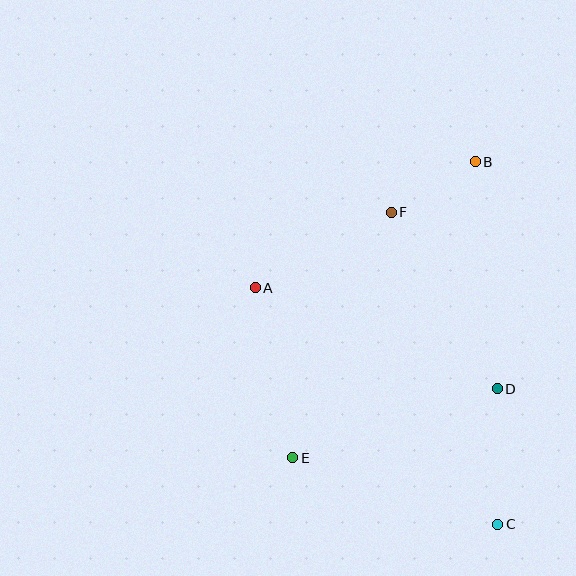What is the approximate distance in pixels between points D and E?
The distance between D and E is approximately 216 pixels.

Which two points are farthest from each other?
Points B and C are farthest from each other.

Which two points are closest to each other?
Points B and F are closest to each other.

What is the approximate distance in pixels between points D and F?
The distance between D and F is approximately 206 pixels.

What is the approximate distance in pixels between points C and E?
The distance between C and E is approximately 216 pixels.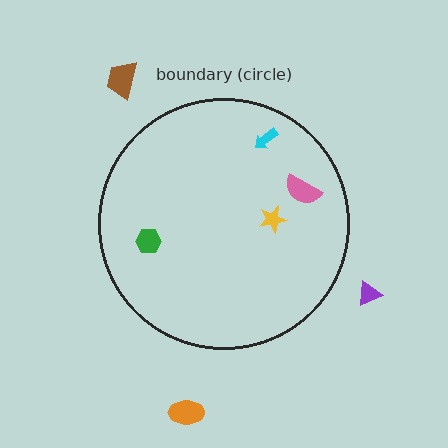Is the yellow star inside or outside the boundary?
Inside.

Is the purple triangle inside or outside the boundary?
Outside.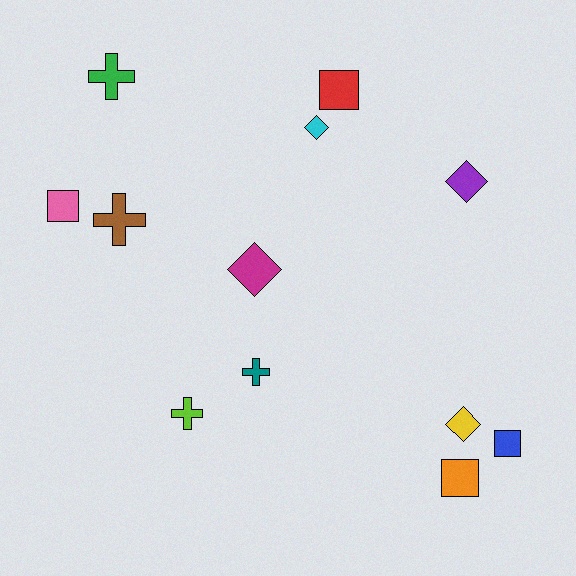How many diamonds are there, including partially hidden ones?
There are 4 diamonds.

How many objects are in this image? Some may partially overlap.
There are 12 objects.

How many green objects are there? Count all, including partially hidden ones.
There is 1 green object.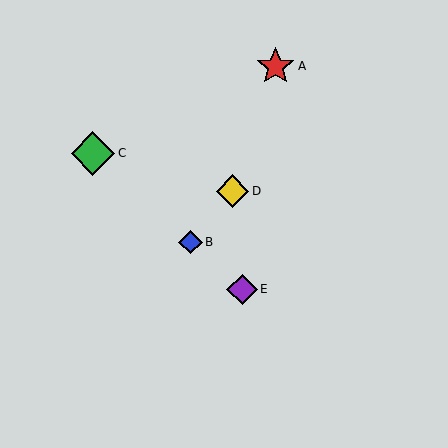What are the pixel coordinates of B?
Object B is at (191, 242).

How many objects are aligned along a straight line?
3 objects (B, C, E) are aligned along a straight line.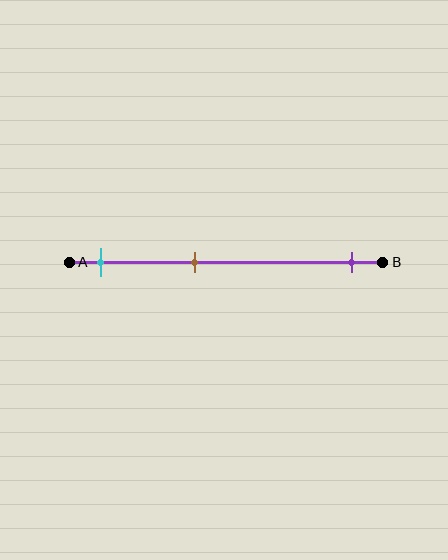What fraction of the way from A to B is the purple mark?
The purple mark is approximately 90% (0.9) of the way from A to B.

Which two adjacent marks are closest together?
The cyan and brown marks are the closest adjacent pair.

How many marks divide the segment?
There are 3 marks dividing the segment.